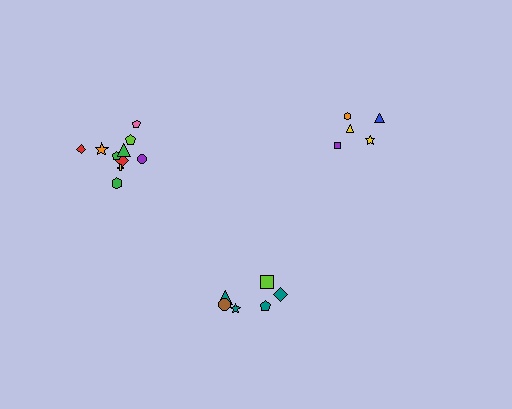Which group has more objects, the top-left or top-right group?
The top-left group.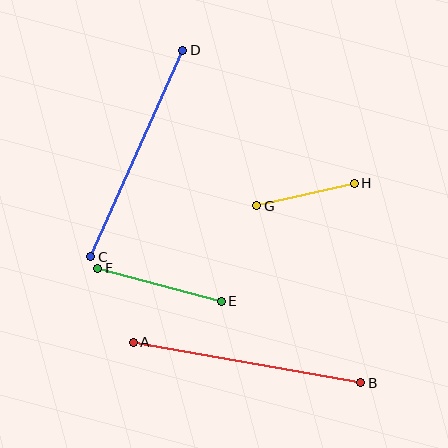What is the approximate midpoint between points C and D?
The midpoint is at approximately (137, 153) pixels.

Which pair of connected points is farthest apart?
Points A and B are farthest apart.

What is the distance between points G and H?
The distance is approximately 100 pixels.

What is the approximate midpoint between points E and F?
The midpoint is at approximately (159, 285) pixels.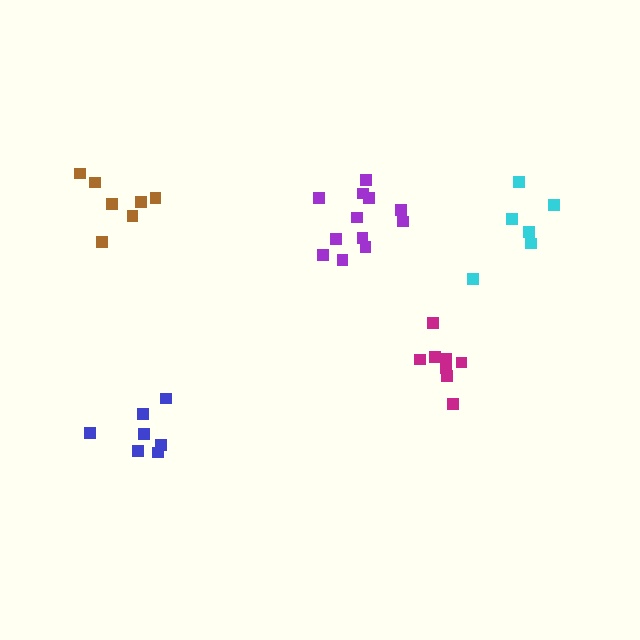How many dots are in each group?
Group 1: 6 dots, Group 2: 7 dots, Group 3: 7 dots, Group 4: 12 dots, Group 5: 8 dots (40 total).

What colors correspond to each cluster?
The clusters are colored: cyan, blue, brown, purple, magenta.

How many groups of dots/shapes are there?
There are 5 groups.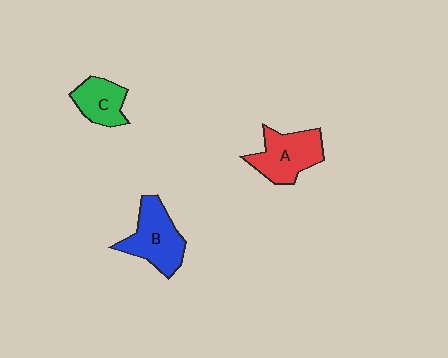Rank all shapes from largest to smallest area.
From largest to smallest: B (blue), A (red), C (green).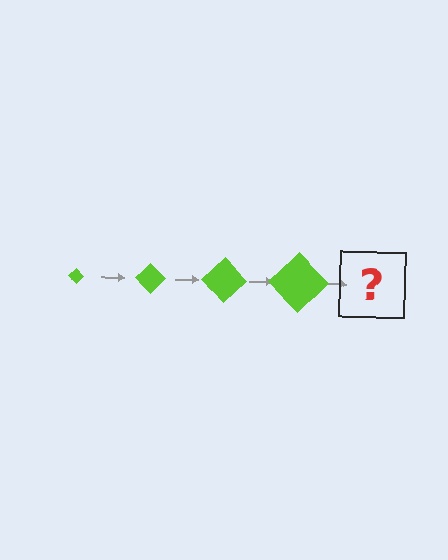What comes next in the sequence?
The next element should be a lime diamond, larger than the previous one.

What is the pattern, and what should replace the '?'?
The pattern is that the diamond gets progressively larger each step. The '?' should be a lime diamond, larger than the previous one.